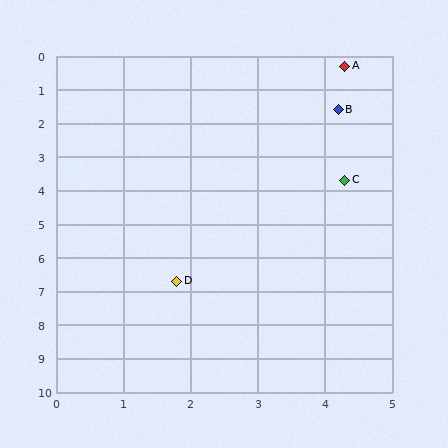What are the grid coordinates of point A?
Point A is at approximately (4.3, 0.3).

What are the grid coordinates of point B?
Point B is at approximately (4.2, 1.6).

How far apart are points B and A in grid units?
Points B and A are about 1.3 grid units apart.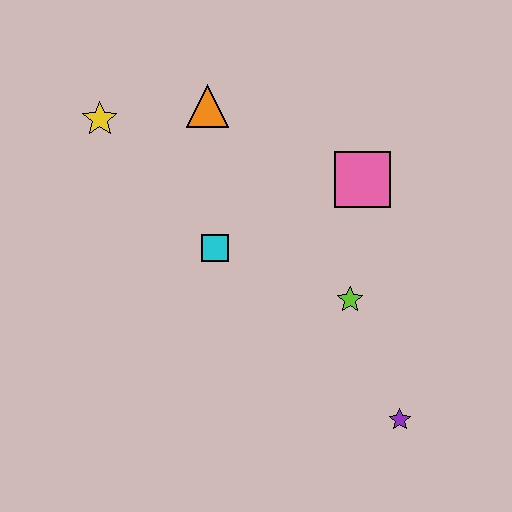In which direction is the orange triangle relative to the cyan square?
The orange triangle is above the cyan square.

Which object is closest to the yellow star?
The orange triangle is closest to the yellow star.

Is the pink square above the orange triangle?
No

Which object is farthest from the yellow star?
The purple star is farthest from the yellow star.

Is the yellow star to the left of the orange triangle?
Yes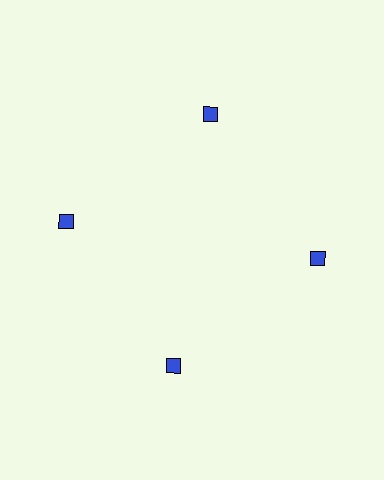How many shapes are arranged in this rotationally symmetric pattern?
There are 4 shapes, arranged in 4 groups of 1.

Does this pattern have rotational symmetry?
Yes, this pattern has 4-fold rotational symmetry. It looks the same after rotating 90 degrees around the center.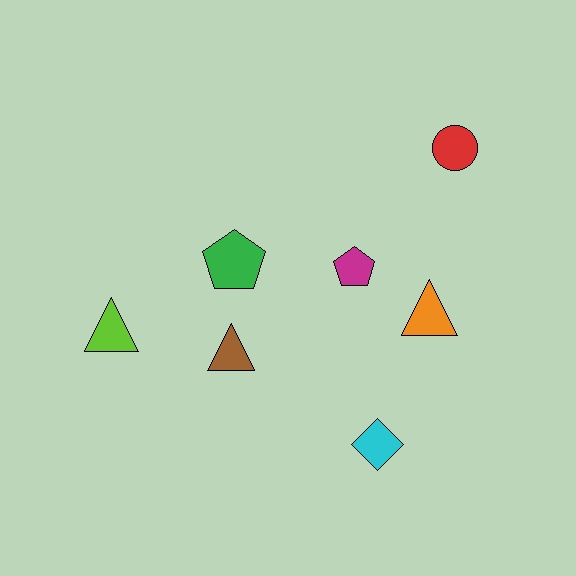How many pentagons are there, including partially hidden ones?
There are 2 pentagons.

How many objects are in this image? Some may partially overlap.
There are 7 objects.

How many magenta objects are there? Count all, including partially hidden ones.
There is 1 magenta object.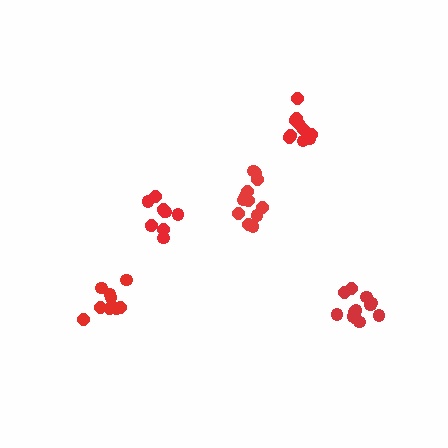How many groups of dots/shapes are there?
There are 5 groups.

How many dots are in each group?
Group 1: 12 dots, Group 2: 12 dots, Group 3: 9 dots, Group 4: 10 dots, Group 5: 10 dots (53 total).